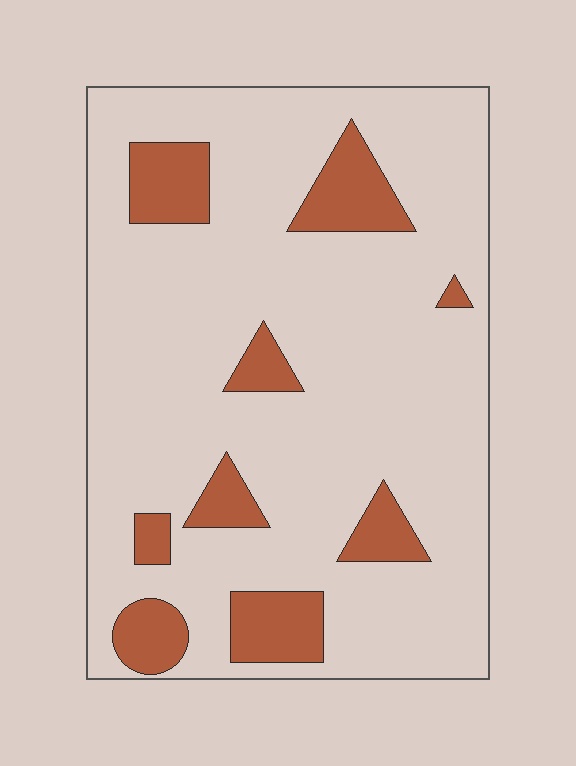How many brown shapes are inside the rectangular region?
9.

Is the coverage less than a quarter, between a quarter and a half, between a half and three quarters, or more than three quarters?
Less than a quarter.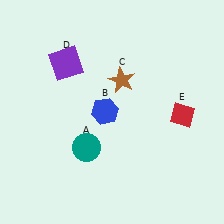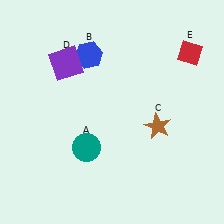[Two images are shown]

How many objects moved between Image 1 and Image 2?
3 objects moved between the two images.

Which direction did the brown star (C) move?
The brown star (C) moved down.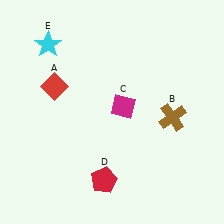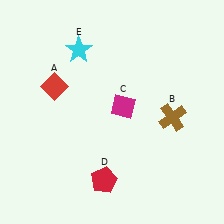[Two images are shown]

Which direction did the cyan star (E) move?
The cyan star (E) moved right.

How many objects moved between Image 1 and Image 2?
1 object moved between the two images.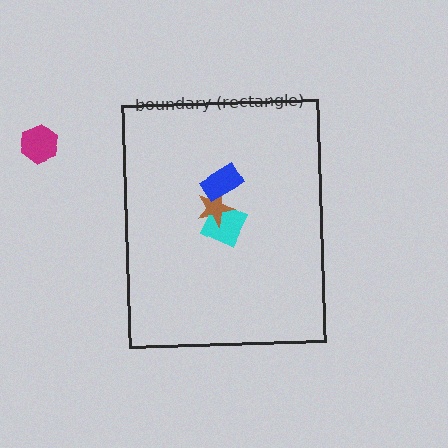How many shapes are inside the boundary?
3 inside, 1 outside.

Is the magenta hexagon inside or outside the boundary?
Outside.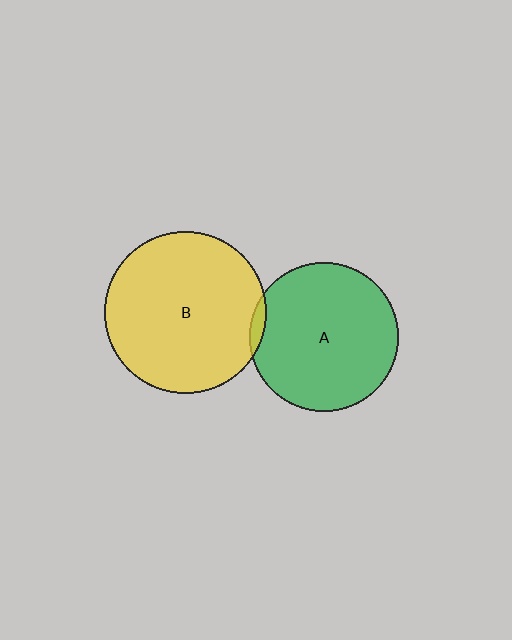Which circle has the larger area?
Circle B (yellow).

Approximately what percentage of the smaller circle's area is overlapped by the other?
Approximately 5%.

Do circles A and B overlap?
Yes.